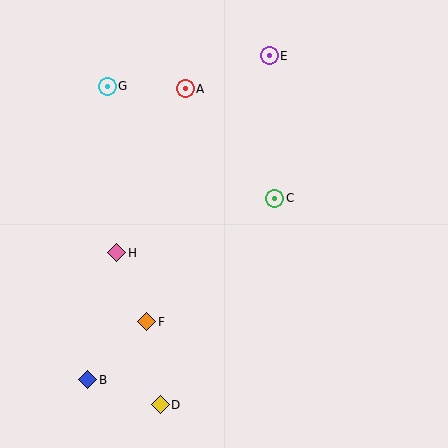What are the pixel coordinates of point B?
Point B is at (88, 380).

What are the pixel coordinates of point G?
Point G is at (107, 86).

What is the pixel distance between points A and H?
The distance between A and H is 178 pixels.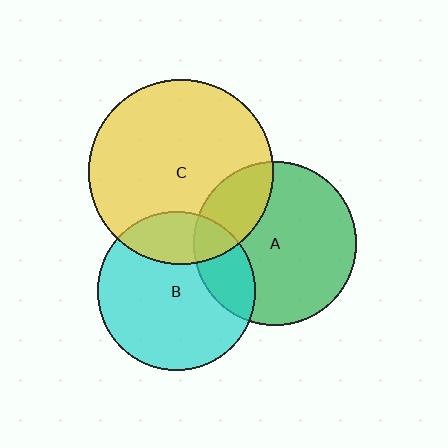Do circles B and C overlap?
Yes.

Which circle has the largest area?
Circle C (yellow).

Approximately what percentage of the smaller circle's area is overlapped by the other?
Approximately 25%.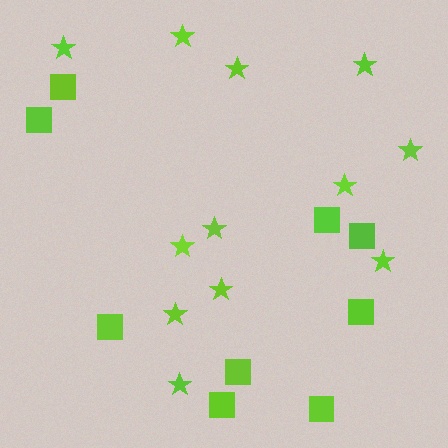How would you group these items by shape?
There are 2 groups: one group of squares (9) and one group of stars (12).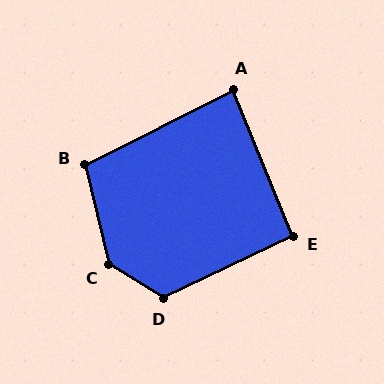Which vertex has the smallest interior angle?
A, at approximately 85 degrees.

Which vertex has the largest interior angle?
C, at approximately 135 degrees.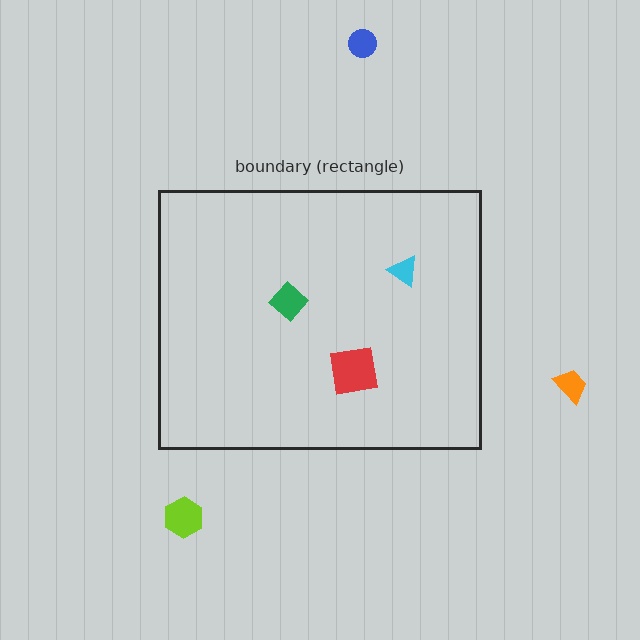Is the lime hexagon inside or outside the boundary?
Outside.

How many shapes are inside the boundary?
3 inside, 3 outside.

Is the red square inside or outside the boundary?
Inside.